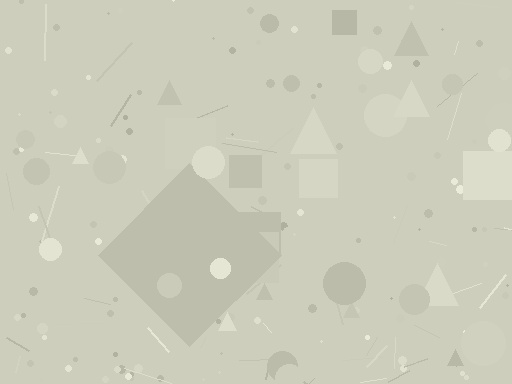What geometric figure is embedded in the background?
A diamond is embedded in the background.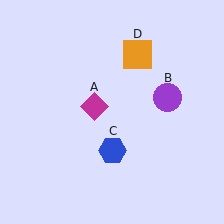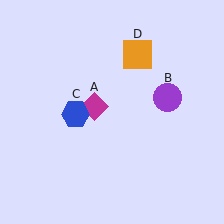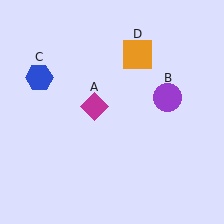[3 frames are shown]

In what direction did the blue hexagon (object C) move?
The blue hexagon (object C) moved up and to the left.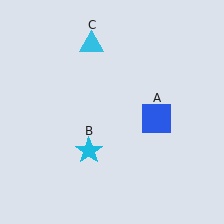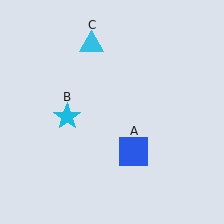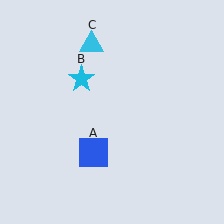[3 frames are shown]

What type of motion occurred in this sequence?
The blue square (object A), cyan star (object B) rotated clockwise around the center of the scene.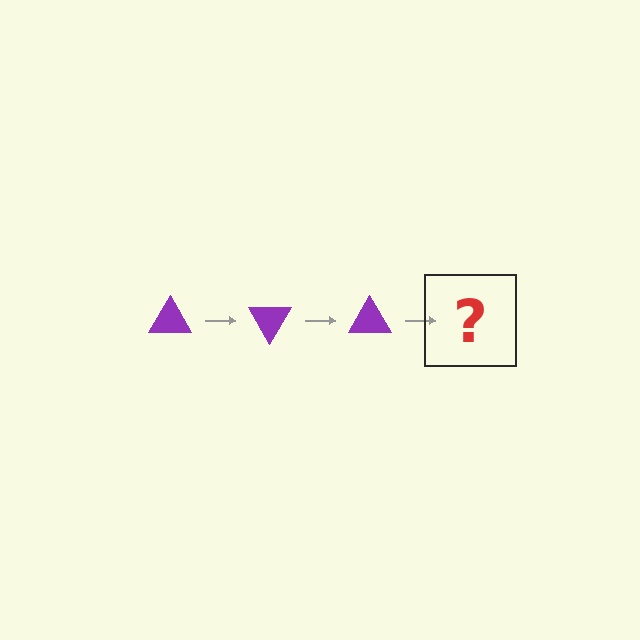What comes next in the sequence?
The next element should be a purple triangle rotated 180 degrees.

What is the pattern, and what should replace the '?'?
The pattern is that the triangle rotates 60 degrees each step. The '?' should be a purple triangle rotated 180 degrees.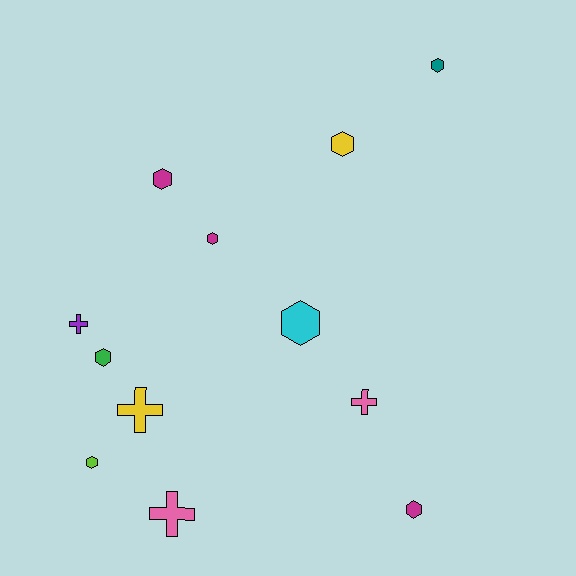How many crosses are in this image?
There are 4 crosses.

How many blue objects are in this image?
There are no blue objects.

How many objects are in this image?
There are 12 objects.